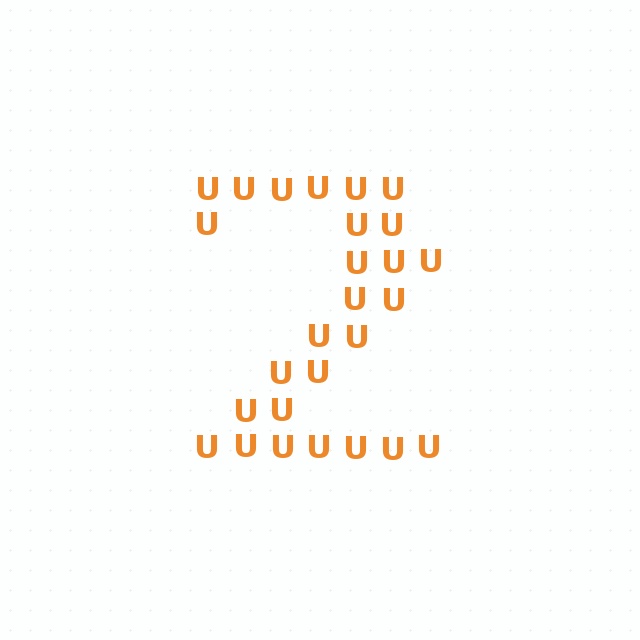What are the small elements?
The small elements are letter U's.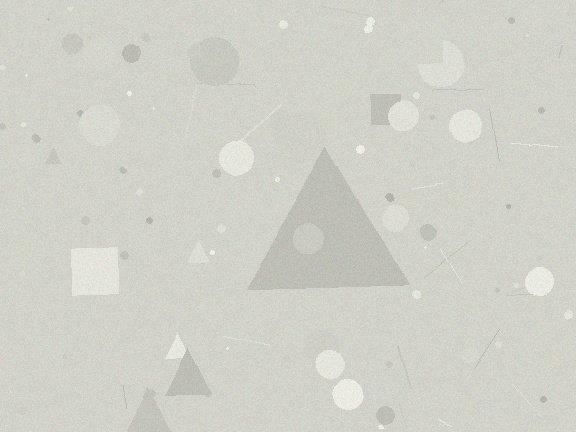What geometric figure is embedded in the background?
A triangle is embedded in the background.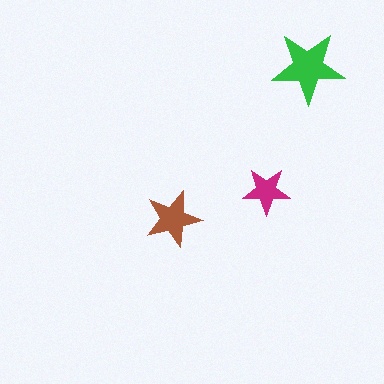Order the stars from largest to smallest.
the green one, the brown one, the magenta one.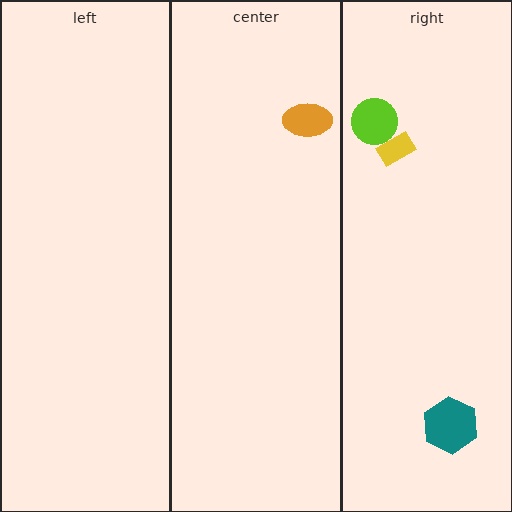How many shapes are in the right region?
3.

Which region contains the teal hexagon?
The right region.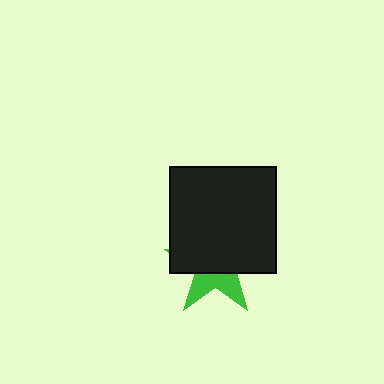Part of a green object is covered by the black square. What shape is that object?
It is a star.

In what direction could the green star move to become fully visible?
The green star could move down. That would shift it out from behind the black square entirely.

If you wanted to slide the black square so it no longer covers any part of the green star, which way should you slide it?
Slide it up — that is the most direct way to separate the two shapes.